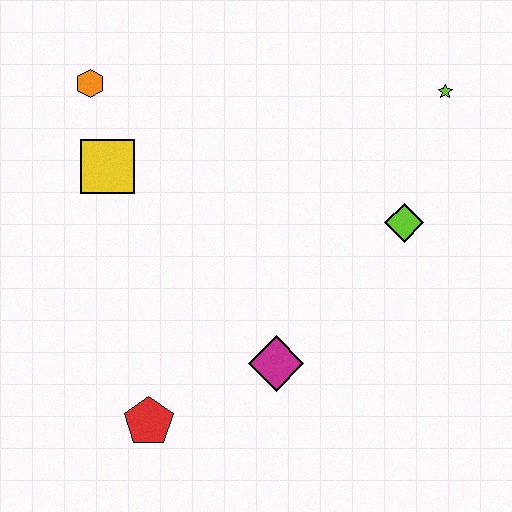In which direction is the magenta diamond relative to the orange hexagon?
The magenta diamond is below the orange hexagon.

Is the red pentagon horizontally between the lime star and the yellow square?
Yes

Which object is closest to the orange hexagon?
The yellow square is closest to the orange hexagon.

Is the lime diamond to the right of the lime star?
No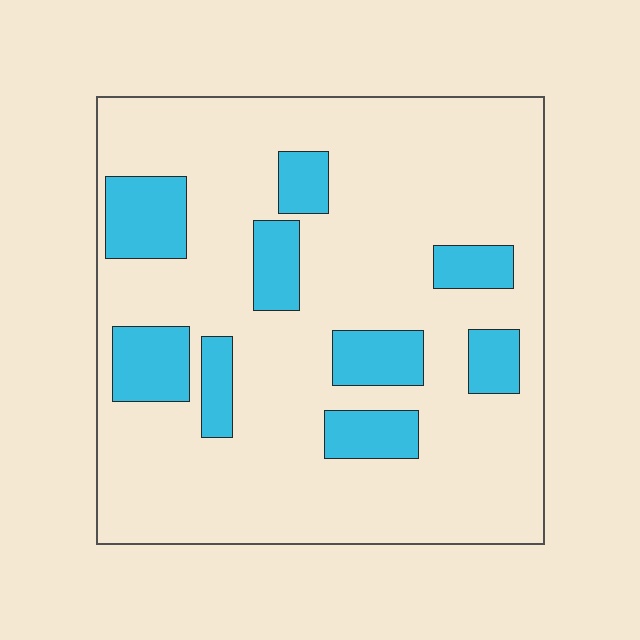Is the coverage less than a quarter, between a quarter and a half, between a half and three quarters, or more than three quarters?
Less than a quarter.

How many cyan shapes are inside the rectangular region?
9.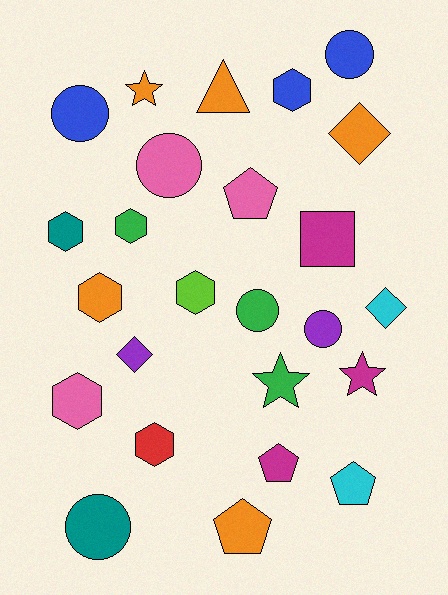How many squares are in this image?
There is 1 square.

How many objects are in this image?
There are 25 objects.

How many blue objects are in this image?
There are 3 blue objects.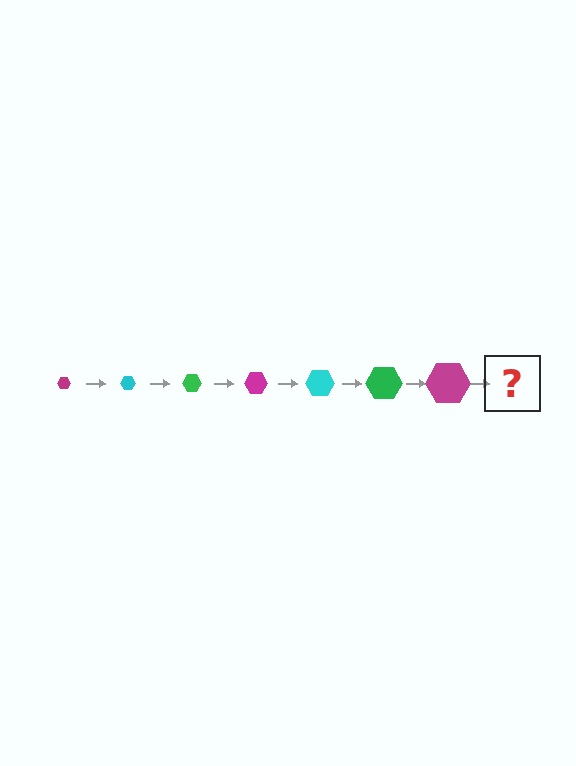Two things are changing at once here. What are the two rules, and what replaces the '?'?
The two rules are that the hexagon grows larger each step and the color cycles through magenta, cyan, and green. The '?' should be a cyan hexagon, larger than the previous one.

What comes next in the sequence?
The next element should be a cyan hexagon, larger than the previous one.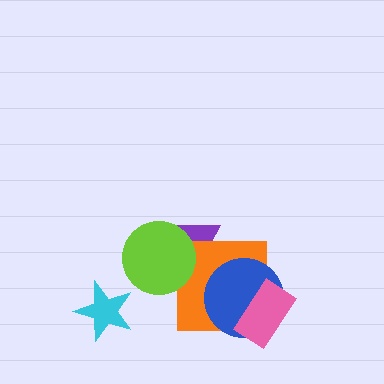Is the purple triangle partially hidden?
Yes, it is partially covered by another shape.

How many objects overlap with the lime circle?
2 objects overlap with the lime circle.